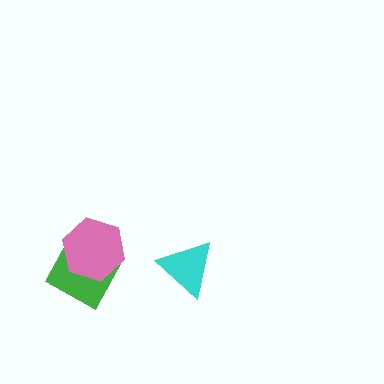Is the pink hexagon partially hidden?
No, no other shape covers it.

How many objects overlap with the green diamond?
1 object overlaps with the green diamond.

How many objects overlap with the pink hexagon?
1 object overlaps with the pink hexagon.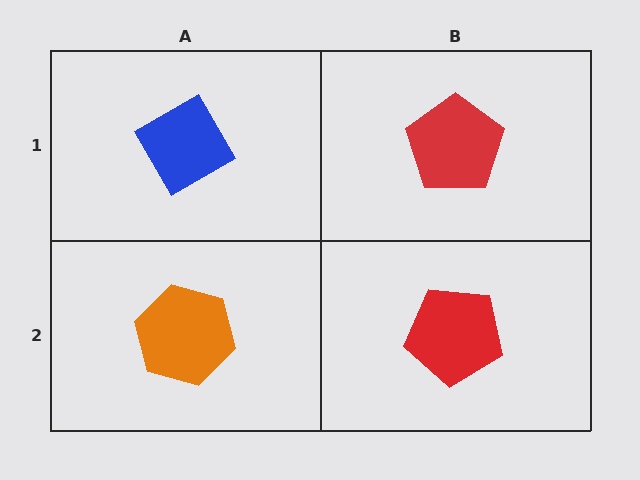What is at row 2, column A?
An orange hexagon.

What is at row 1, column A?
A blue diamond.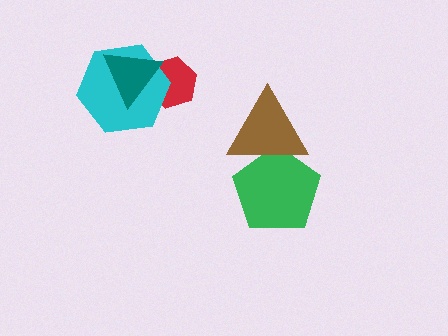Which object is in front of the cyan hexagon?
The teal triangle is in front of the cyan hexagon.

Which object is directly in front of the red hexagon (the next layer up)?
The cyan hexagon is directly in front of the red hexagon.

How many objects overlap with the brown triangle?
1 object overlaps with the brown triangle.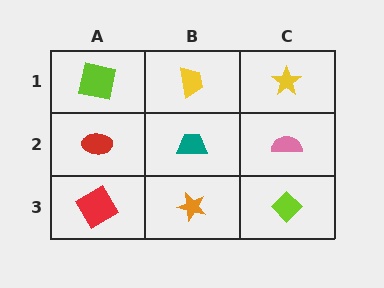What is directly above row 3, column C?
A pink semicircle.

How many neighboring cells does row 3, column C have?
2.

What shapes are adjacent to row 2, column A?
A lime square (row 1, column A), a red diamond (row 3, column A), a teal trapezoid (row 2, column B).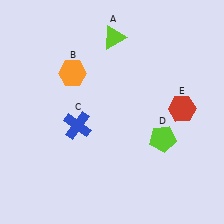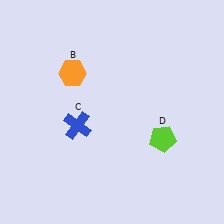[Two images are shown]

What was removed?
The red hexagon (E), the lime triangle (A) were removed in Image 2.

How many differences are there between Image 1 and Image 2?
There are 2 differences between the two images.